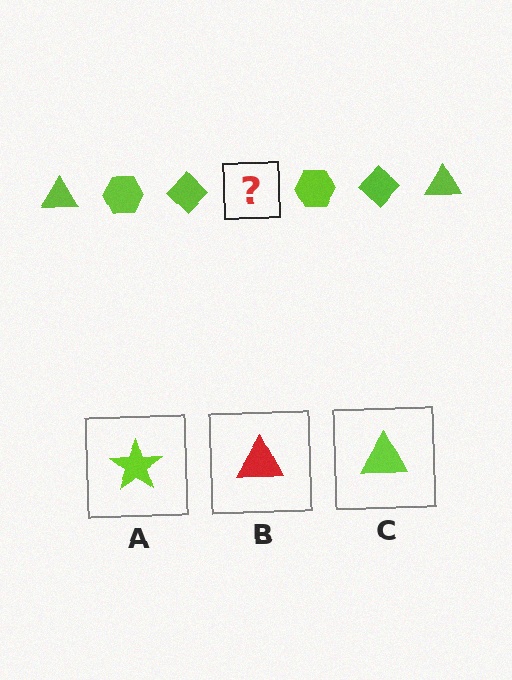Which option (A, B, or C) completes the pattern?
C.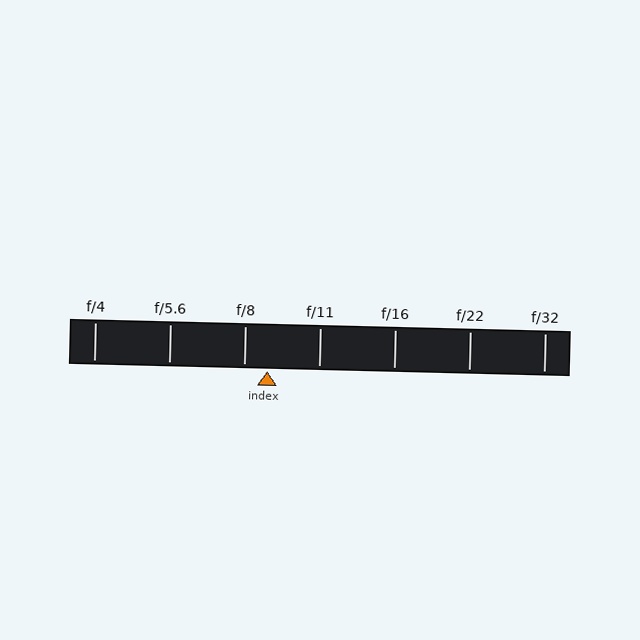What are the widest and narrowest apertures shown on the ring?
The widest aperture shown is f/4 and the narrowest is f/32.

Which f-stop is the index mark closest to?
The index mark is closest to f/8.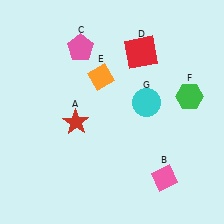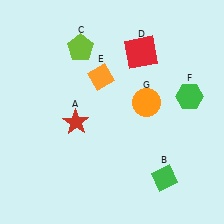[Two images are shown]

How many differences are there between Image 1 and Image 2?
There are 3 differences between the two images.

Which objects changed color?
B changed from pink to green. C changed from pink to lime. G changed from cyan to orange.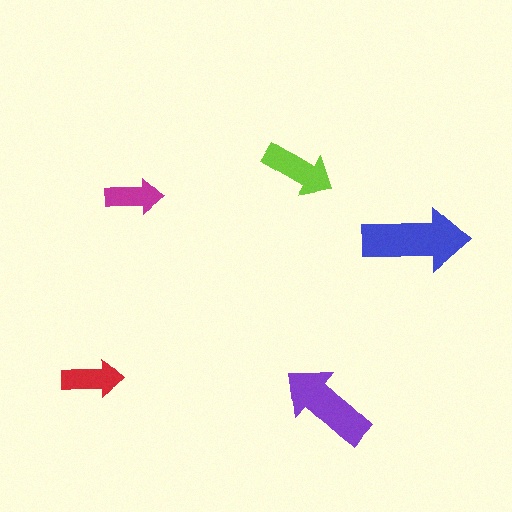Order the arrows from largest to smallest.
the blue one, the purple one, the lime one, the red one, the magenta one.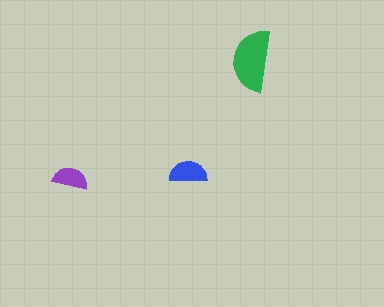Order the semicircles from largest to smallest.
the green one, the blue one, the purple one.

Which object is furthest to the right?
The green semicircle is rightmost.